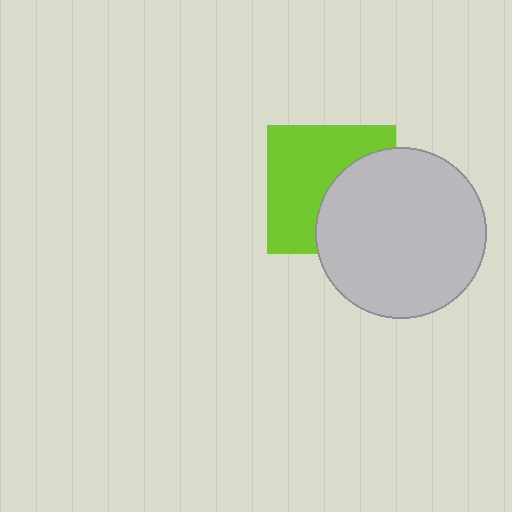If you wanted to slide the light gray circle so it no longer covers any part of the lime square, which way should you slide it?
Slide it right — that is the most direct way to separate the two shapes.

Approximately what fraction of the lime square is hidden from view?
Roughly 42% of the lime square is hidden behind the light gray circle.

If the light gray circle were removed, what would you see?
You would see the complete lime square.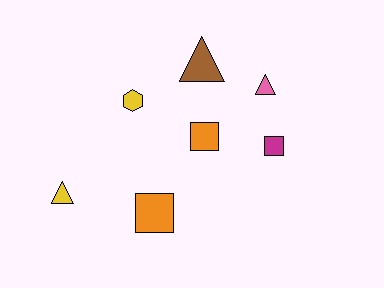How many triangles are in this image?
There are 3 triangles.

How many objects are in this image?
There are 7 objects.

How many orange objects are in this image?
There are 2 orange objects.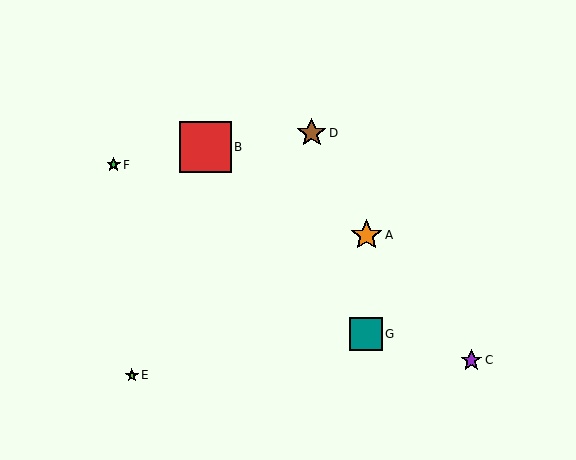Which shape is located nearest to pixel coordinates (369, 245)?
The orange star (labeled A) at (366, 235) is nearest to that location.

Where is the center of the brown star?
The center of the brown star is at (312, 133).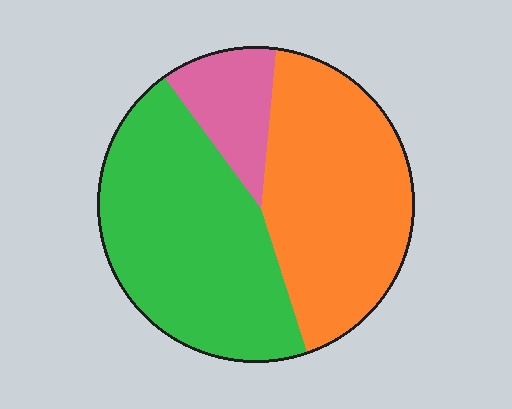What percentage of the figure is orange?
Orange covers 42% of the figure.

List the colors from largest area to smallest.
From largest to smallest: green, orange, pink.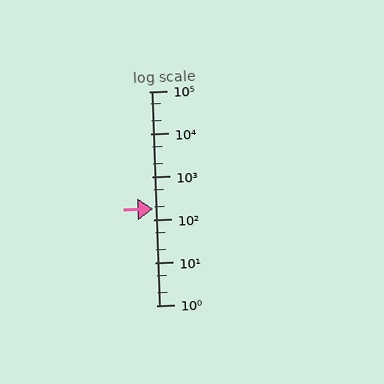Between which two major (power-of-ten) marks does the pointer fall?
The pointer is between 100 and 1000.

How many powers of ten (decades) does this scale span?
The scale spans 5 decades, from 1 to 100000.